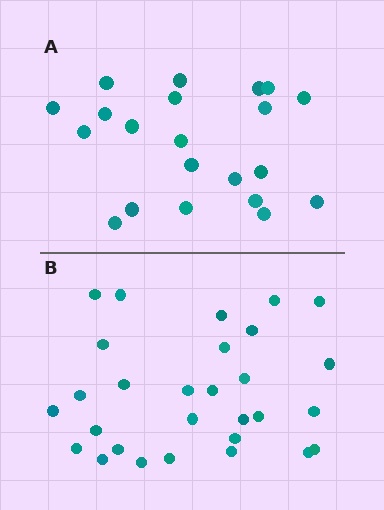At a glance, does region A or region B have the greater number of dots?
Region B (the bottom region) has more dots.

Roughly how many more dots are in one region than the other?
Region B has roughly 8 or so more dots than region A.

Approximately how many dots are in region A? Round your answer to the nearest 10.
About 20 dots. (The exact count is 21, which rounds to 20.)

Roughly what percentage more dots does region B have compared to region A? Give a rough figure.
About 40% more.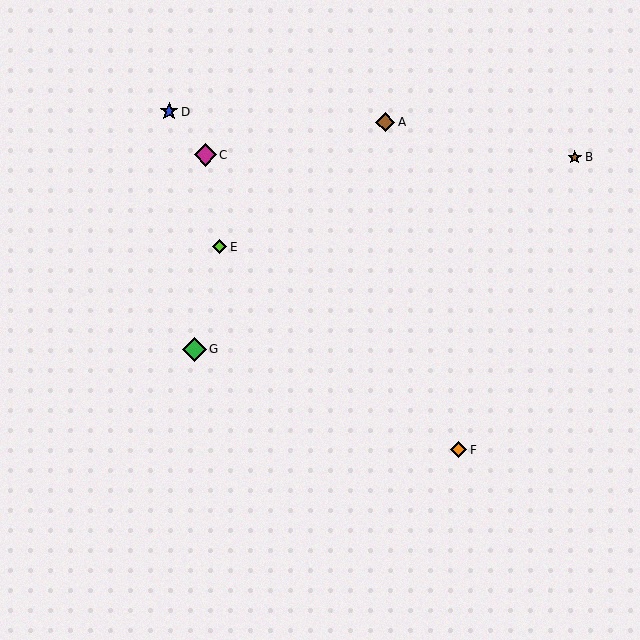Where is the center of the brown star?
The center of the brown star is at (575, 157).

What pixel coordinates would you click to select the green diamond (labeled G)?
Click at (195, 349) to select the green diamond G.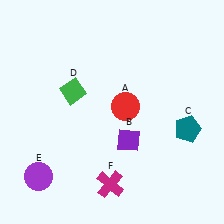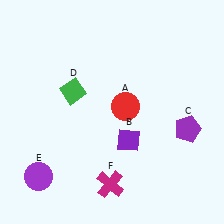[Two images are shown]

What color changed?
The pentagon (C) changed from teal in Image 1 to purple in Image 2.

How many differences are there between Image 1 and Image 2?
There is 1 difference between the two images.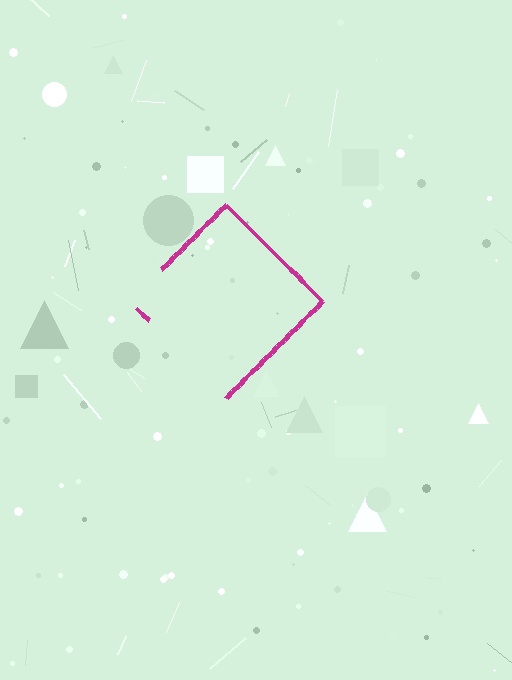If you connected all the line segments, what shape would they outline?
They would outline a diamond.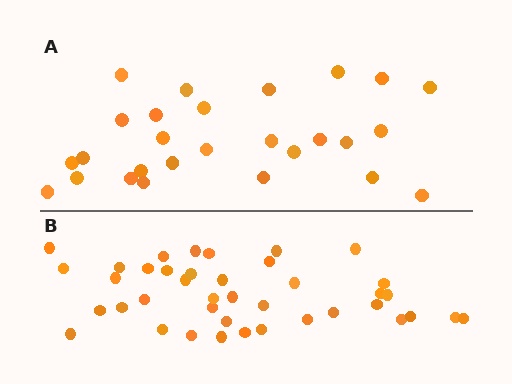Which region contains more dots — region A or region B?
Region B (the bottom region) has more dots.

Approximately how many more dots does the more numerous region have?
Region B has approximately 15 more dots than region A.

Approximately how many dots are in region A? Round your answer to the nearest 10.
About 30 dots. (The exact count is 27, which rounds to 30.)